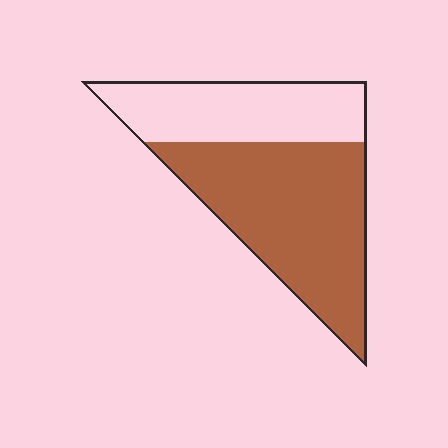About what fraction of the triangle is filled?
About five eighths (5/8).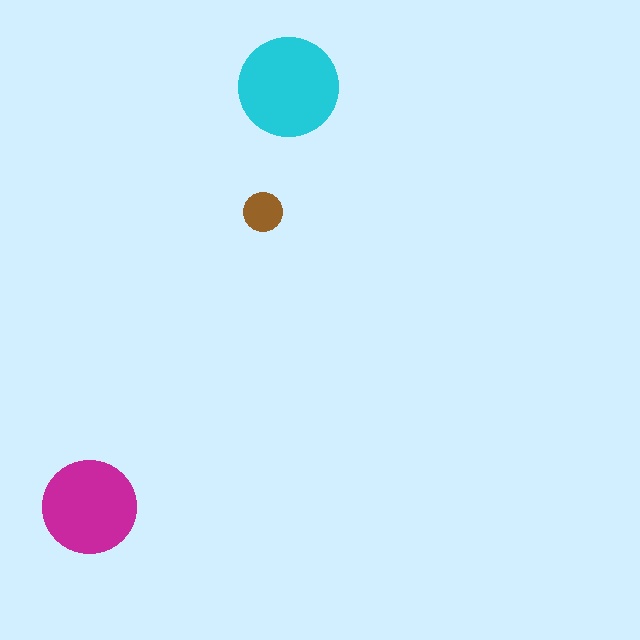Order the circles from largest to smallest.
the cyan one, the magenta one, the brown one.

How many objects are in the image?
There are 3 objects in the image.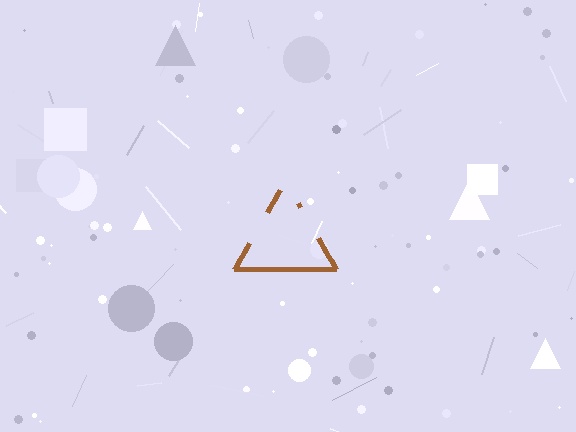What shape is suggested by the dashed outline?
The dashed outline suggests a triangle.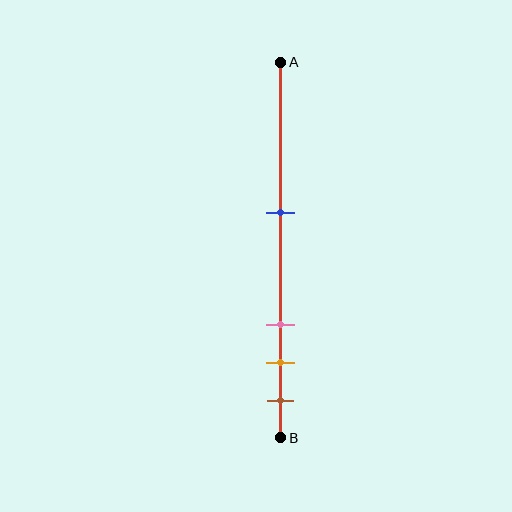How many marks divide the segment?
There are 4 marks dividing the segment.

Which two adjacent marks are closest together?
The orange and brown marks are the closest adjacent pair.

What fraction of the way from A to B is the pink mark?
The pink mark is approximately 70% (0.7) of the way from A to B.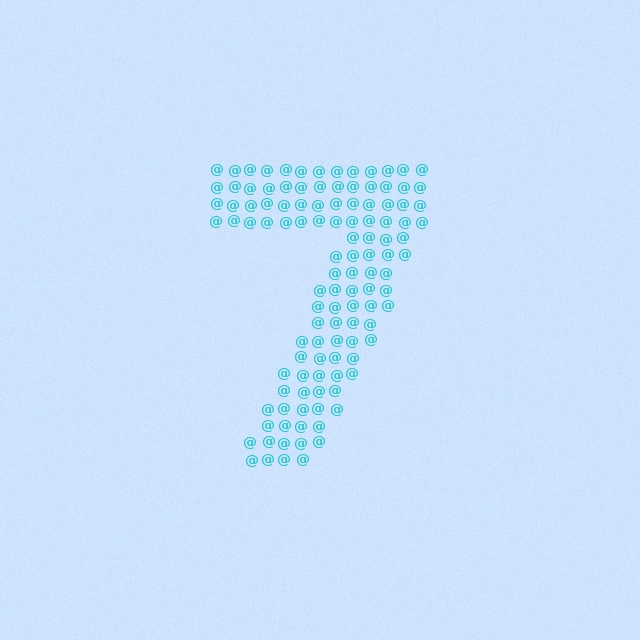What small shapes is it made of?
It is made of small at signs.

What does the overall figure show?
The overall figure shows the digit 7.